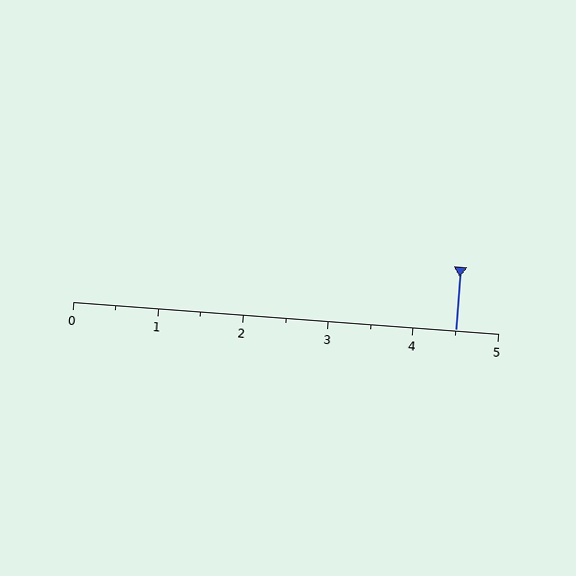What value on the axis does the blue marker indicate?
The marker indicates approximately 4.5.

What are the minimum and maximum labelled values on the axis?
The axis runs from 0 to 5.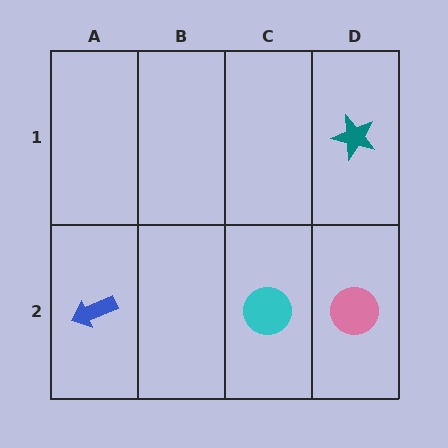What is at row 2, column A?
A blue arrow.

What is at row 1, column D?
A teal star.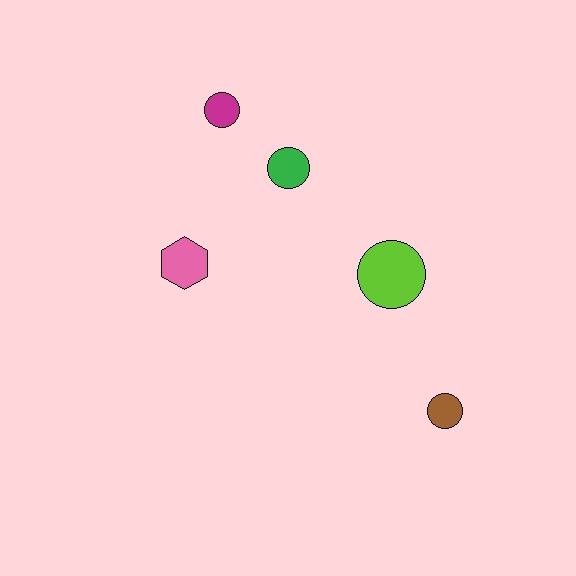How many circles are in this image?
There are 4 circles.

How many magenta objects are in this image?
There is 1 magenta object.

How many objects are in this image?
There are 5 objects.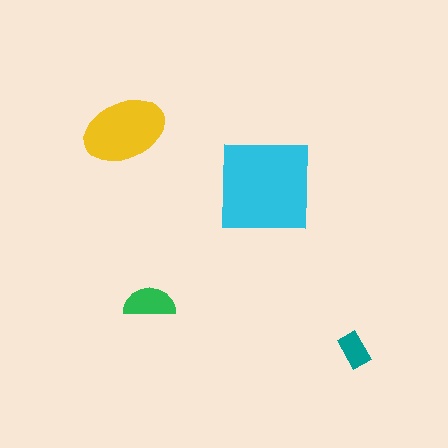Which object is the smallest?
The teal rectangle.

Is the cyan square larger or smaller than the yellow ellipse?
Larger.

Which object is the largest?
The cyan square.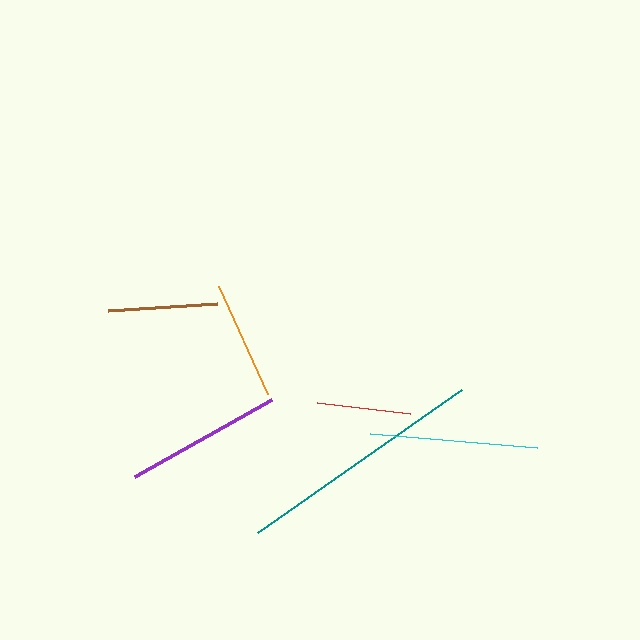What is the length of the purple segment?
The purple segment is approximately 157 pixels long.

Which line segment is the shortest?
The red line is the shortest at approximately 94 pixels.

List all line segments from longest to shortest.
From longest to shortest: teal, cyan, purple, orange, brown, red.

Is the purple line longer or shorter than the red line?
The purple line is longer than the red line.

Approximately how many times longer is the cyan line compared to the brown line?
The cyan line is approximately 1.5 times the length of the brown line.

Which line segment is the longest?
The teal line is the longest at approximately 250 pixels.